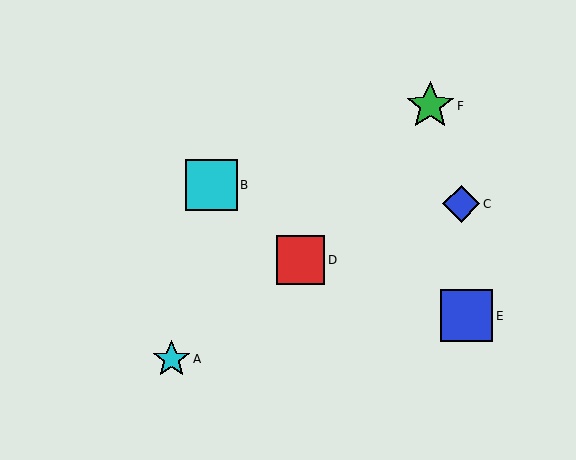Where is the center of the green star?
The center of the green star is at (430, 106).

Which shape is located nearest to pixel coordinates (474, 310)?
The blue square (labeled E) at (467, 316) is nearest to that location.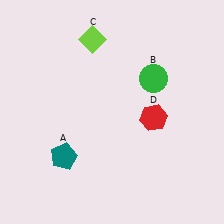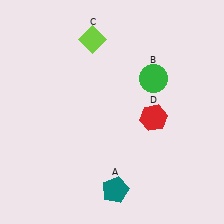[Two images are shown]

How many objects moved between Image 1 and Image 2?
1 object moved between the two images.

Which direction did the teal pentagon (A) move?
The teal pentagon (A) moved right.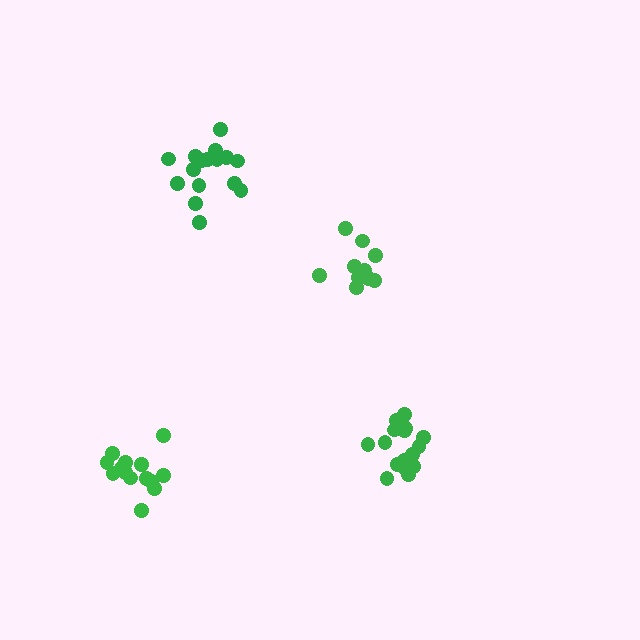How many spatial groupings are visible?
There are 4 spatial groupings.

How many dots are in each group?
Group 1: 16 dots, Group 2: 17 dots, Group 3: 12 dots, Group 4: 14 dots (59 total).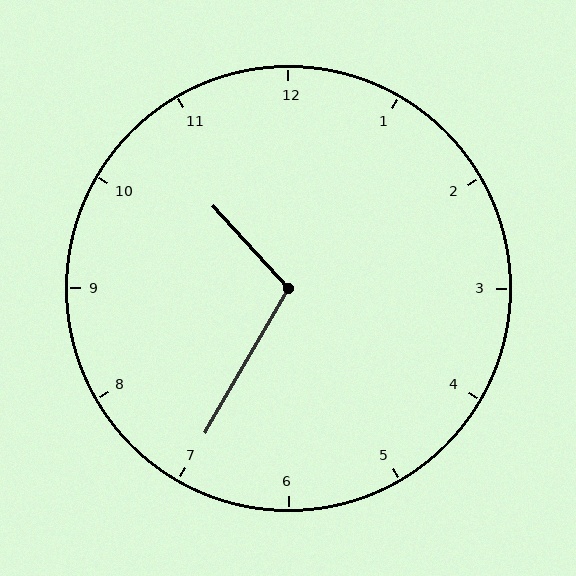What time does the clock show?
10:35.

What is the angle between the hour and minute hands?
Approximately 108 degrees.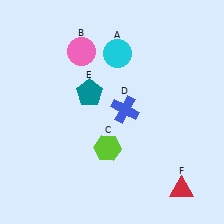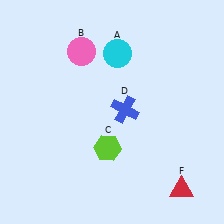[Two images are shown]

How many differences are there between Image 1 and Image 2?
There is 1 difference between the two images.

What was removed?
The teal pentagon (E) was removed in Image 2.